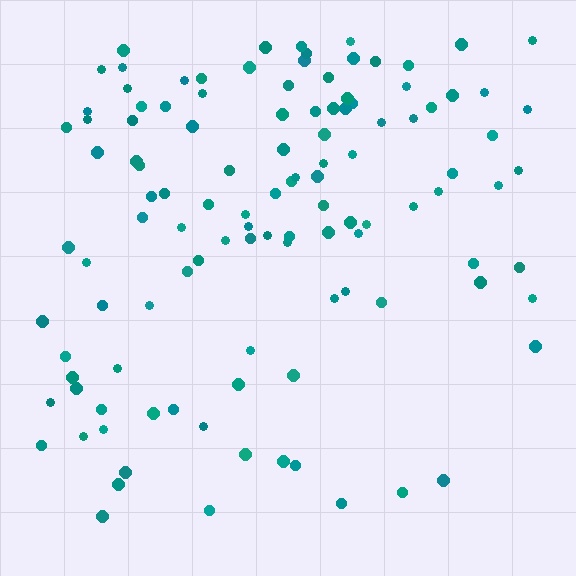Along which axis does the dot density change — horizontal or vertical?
Vertical.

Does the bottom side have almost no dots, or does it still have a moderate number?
Still a moderate number, just noticeably fewer than the top.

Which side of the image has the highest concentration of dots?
The top.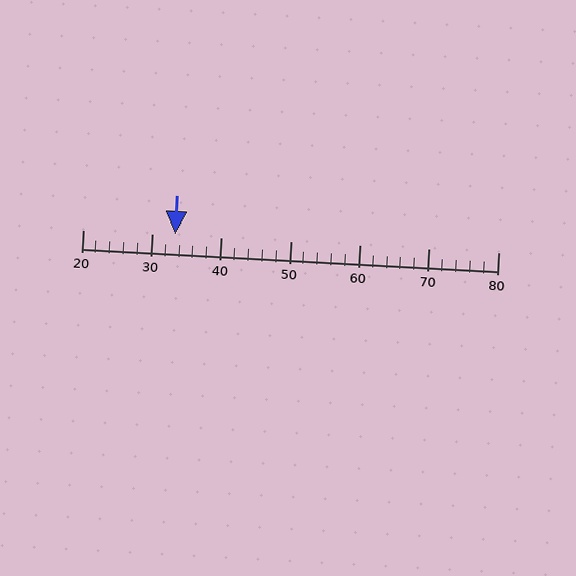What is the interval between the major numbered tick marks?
The major tick marks are spaced 10 units apart.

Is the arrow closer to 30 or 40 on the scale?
The arrow is closer to 30.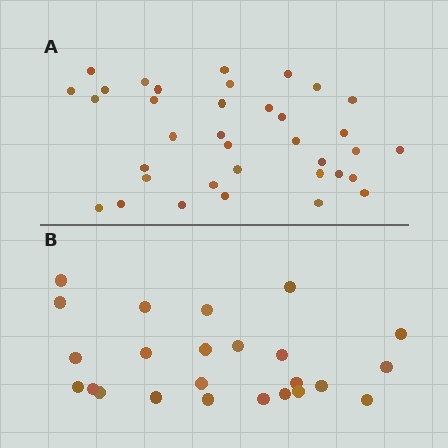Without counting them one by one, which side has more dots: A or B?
Region A (the top region) has more dots.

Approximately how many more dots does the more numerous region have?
Region A has roughly 12 or so more dots than region B.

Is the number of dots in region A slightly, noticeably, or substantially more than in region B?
Region A has substantially more. The ratio is roughly 1.5 to 1.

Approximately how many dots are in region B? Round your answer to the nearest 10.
About 20 dots. (The exact count is 24, which rounds to 20.)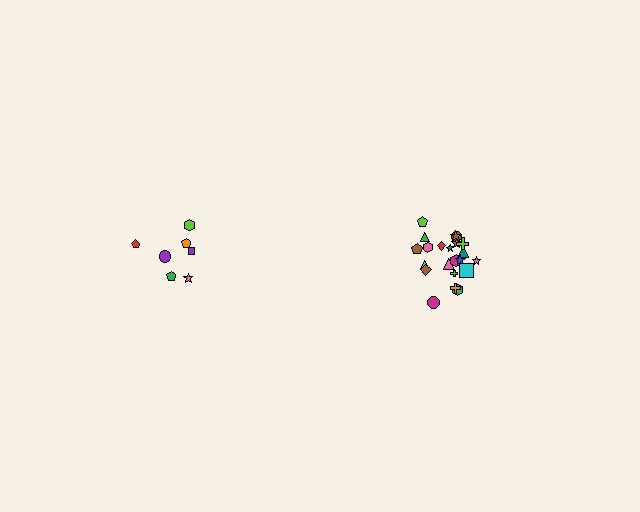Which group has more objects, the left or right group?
The right group.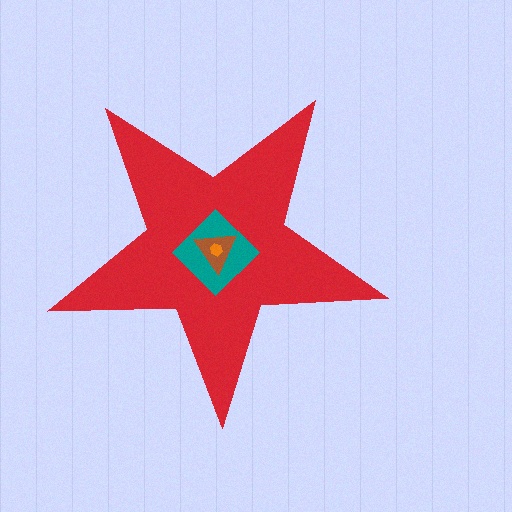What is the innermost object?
The orange hexagon.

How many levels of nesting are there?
4.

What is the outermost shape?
The red star.